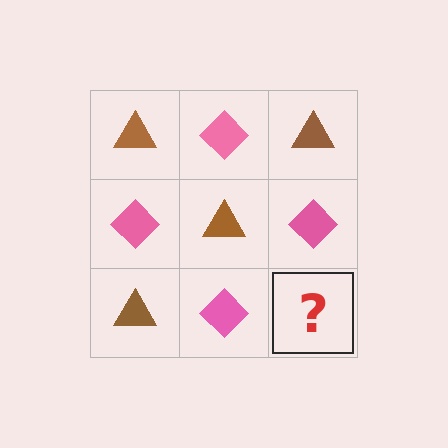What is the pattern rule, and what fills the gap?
The rule is that it alternates brown triangle and pink diamond in a checkerboard pattern. The gap should be filled with a brown triangle.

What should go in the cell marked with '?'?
The missing cell should contain a brown triangle.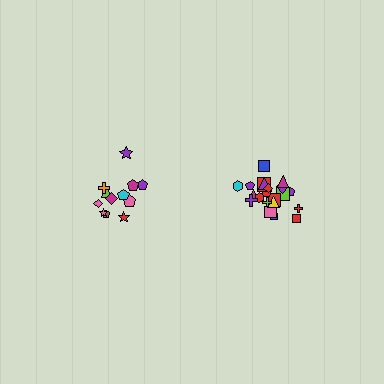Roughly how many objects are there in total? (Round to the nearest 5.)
Roughly 35 objects in total.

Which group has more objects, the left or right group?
The right group.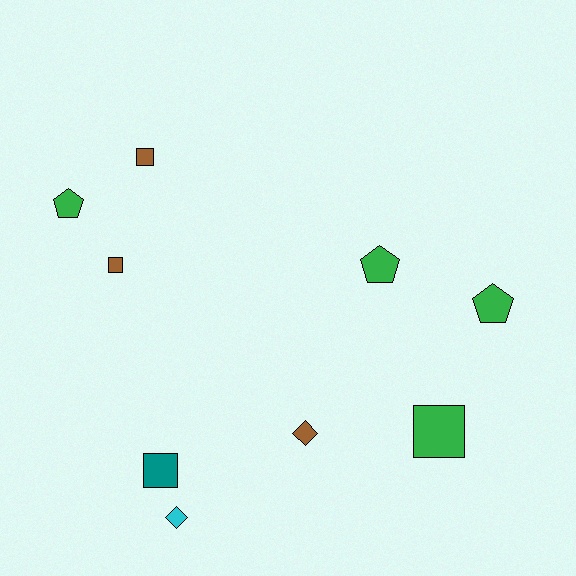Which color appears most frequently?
Green, with 4 objects.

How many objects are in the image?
There are 9 objects.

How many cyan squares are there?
There are no cyan squares.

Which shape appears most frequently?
Square, with 4 objects.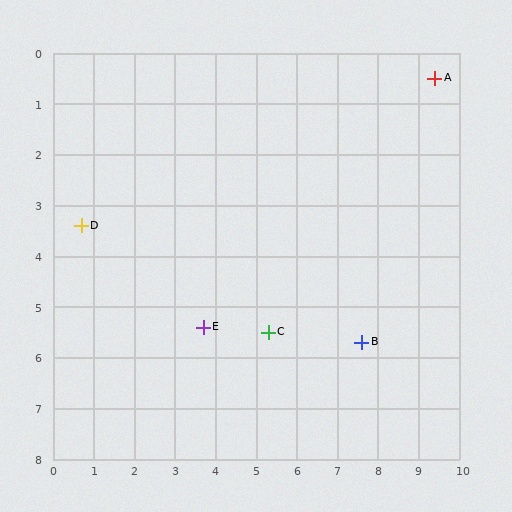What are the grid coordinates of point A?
Point A is at approximately (9.4, 0.5).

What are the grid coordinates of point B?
Point B is at approximately (7.6, 5.7).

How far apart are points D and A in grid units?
Points D and A are about 9.2 grid units apart.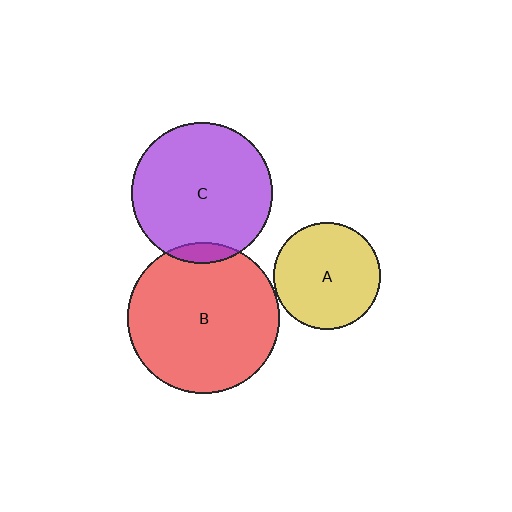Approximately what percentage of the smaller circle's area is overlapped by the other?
Approximately 5%.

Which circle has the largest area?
Circle B (red).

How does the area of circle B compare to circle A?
Approximately 2.0 times.